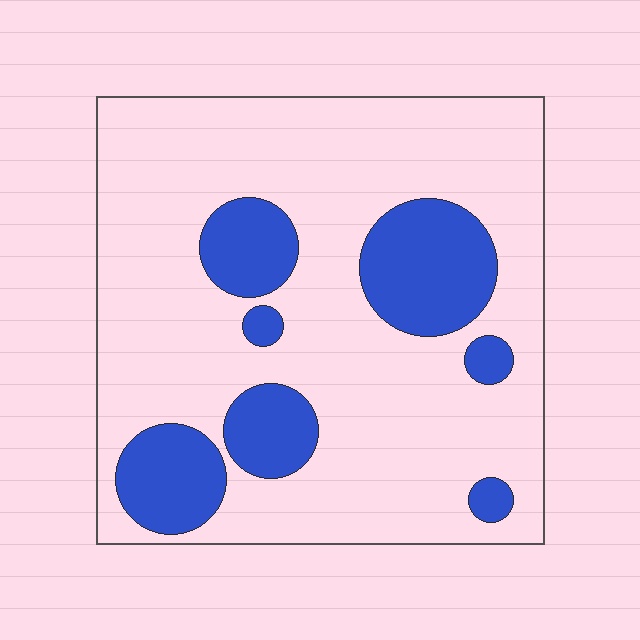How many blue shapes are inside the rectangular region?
7.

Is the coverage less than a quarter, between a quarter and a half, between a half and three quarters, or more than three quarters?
Less than a quarter.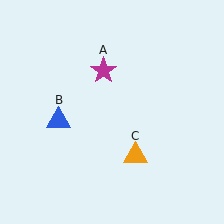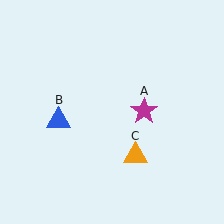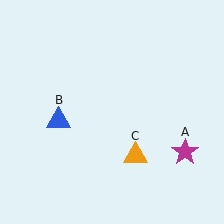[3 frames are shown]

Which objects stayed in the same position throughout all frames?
Blue triangle (object B) and orange triangle (object C) remained stationary.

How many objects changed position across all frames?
1 object changed position: magenta star (object A).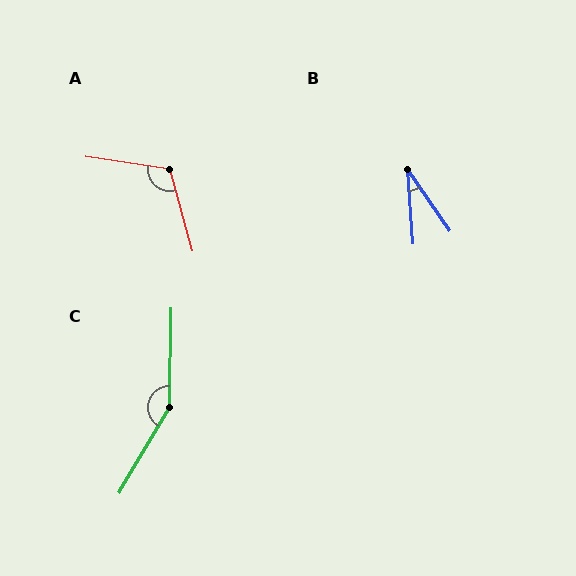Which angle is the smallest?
B, at approximately 30 degrees.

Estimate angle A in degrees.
Approximately 114 degrees.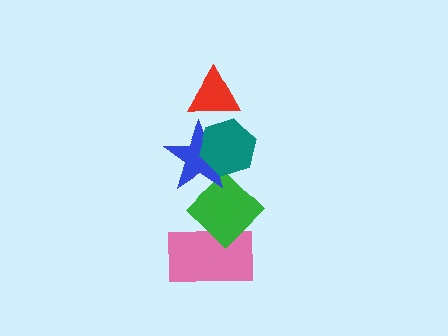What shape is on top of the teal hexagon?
The red triangle is on top of the teal hexagon.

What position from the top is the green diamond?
The green diamond is 4th from the top.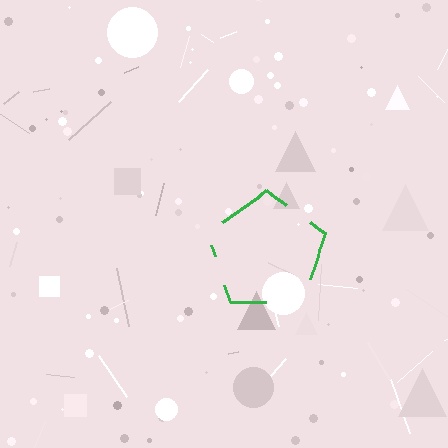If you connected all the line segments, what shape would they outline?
They would outline a pentagon.